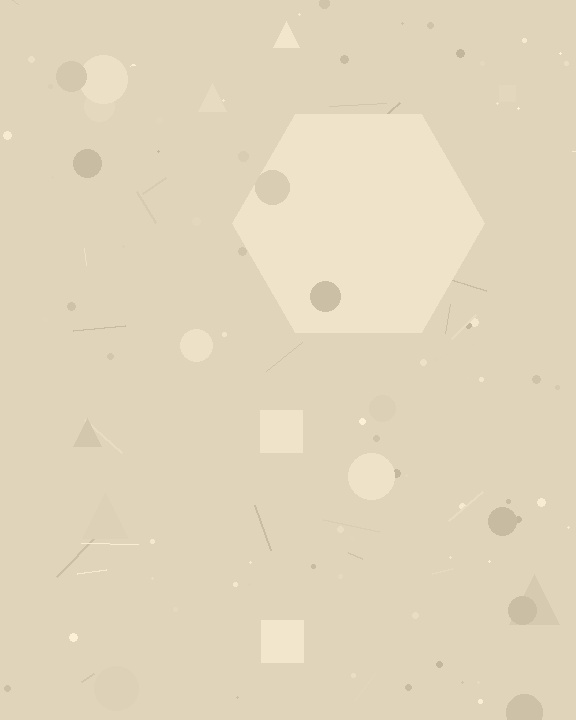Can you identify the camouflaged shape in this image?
The camouflaged shape is a hexagon.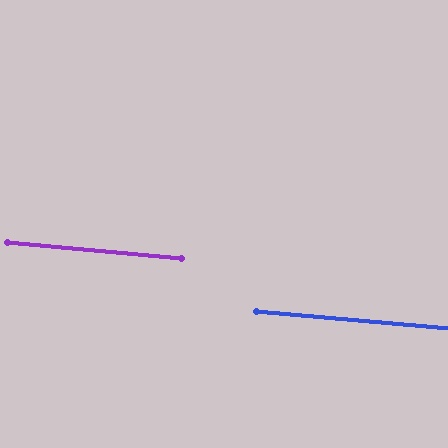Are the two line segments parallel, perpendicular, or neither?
Parallel — their directions differ by only 0.2°.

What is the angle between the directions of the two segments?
Approximately 0 degrees.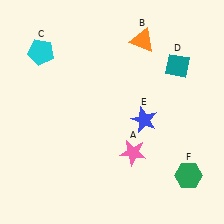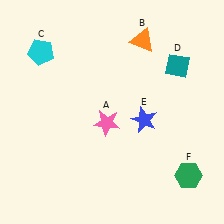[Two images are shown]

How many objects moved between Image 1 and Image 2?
1 object moved between the two images.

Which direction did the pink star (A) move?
The pink star (A) moved up.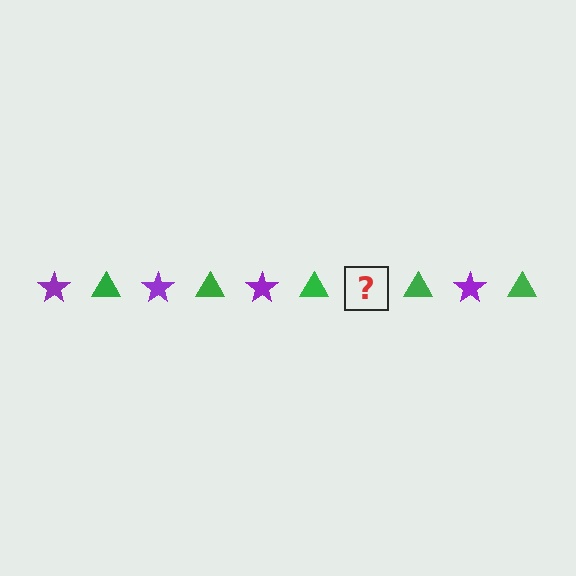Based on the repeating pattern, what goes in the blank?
The blank should be a purple star.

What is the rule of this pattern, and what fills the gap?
The rule is that the pattern alternates between purple star and green triangle. The gap should be filled with a purple star.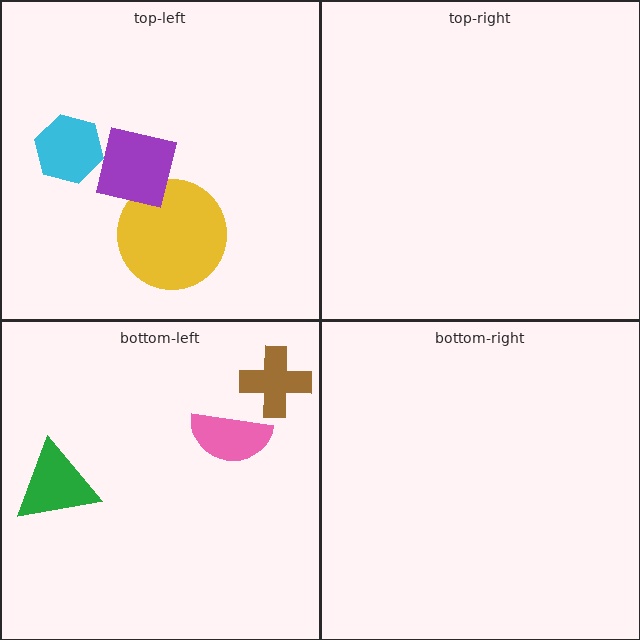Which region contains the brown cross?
The bottom-left region.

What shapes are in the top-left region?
The yellow circle, the purple square, the cyan hexagon.